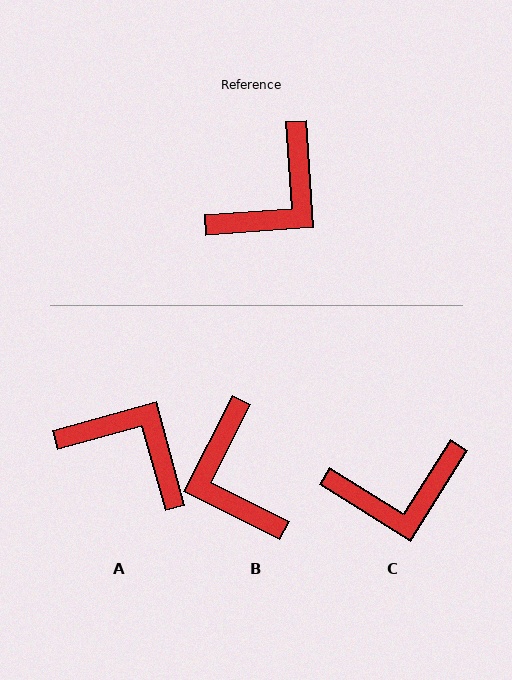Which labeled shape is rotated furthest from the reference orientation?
B, about 121 degrees away.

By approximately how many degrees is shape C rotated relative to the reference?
Approximately 36 degrees clockwise.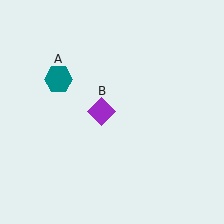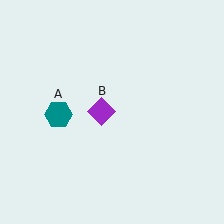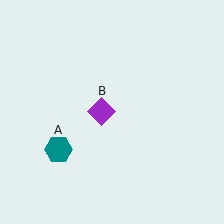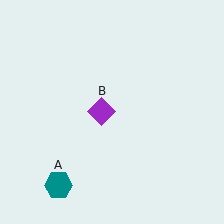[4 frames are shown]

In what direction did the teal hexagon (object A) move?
The teal hexagon (object A) moved down.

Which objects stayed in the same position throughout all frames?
Purple diamond (object B) remained stationary.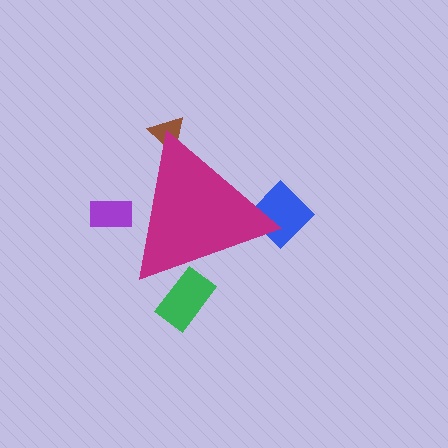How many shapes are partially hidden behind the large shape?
4 shapes are partially hidden.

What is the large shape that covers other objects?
A magenta triangle.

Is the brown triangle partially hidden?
Yes, the brown triangle is partially hidden behind the magenta triangle.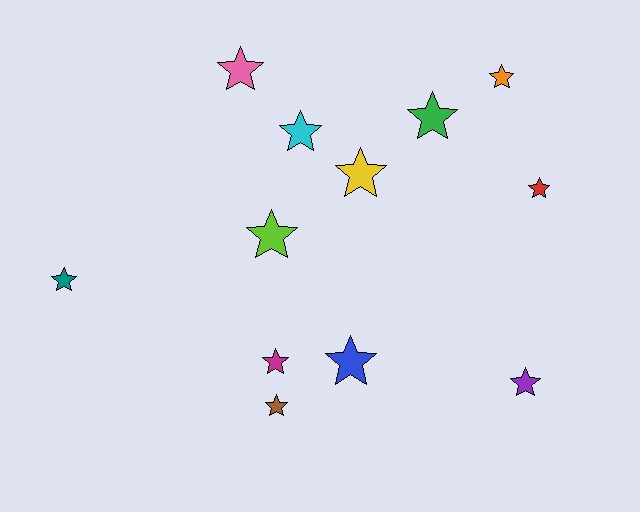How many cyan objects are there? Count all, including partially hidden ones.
There is 1 cyan object.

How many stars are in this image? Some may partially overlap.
There are 12 stars.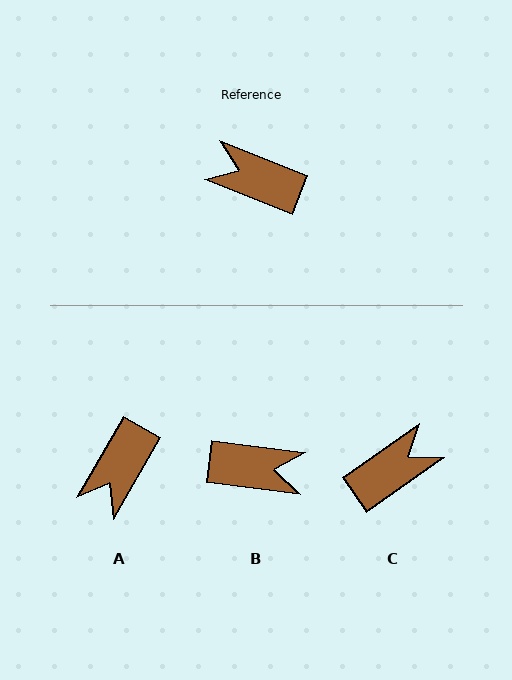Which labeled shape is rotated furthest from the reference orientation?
B, about 166 degrees away.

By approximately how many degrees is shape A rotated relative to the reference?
Approximately 82 degrees counter-clockwise.